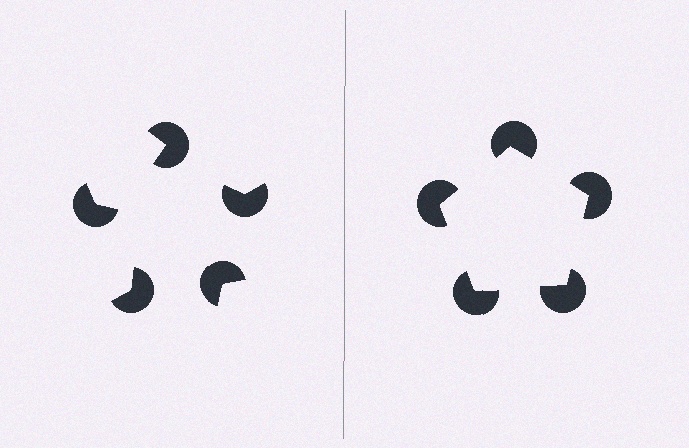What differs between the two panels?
The pac-man discs are positioned identically on both sides; only the wedge orientations differ. On the right they align to a pentagon; on the left they are misaligned.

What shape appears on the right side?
An illusory pentagon.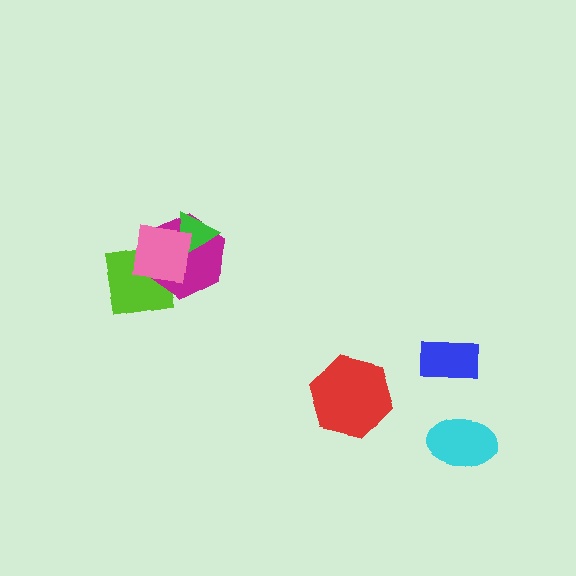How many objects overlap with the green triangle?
2 objects overlap with the green triangle.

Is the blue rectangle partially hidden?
No, no other shape covers it.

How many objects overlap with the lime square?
2 objects overlap with the lime square.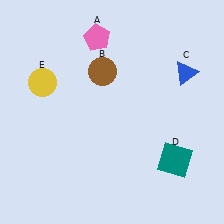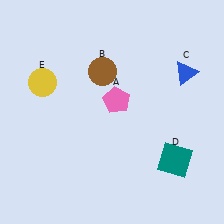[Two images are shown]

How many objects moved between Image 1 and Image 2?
1 object moved between the two images.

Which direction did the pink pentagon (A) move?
The pink pentagon (A) moved down.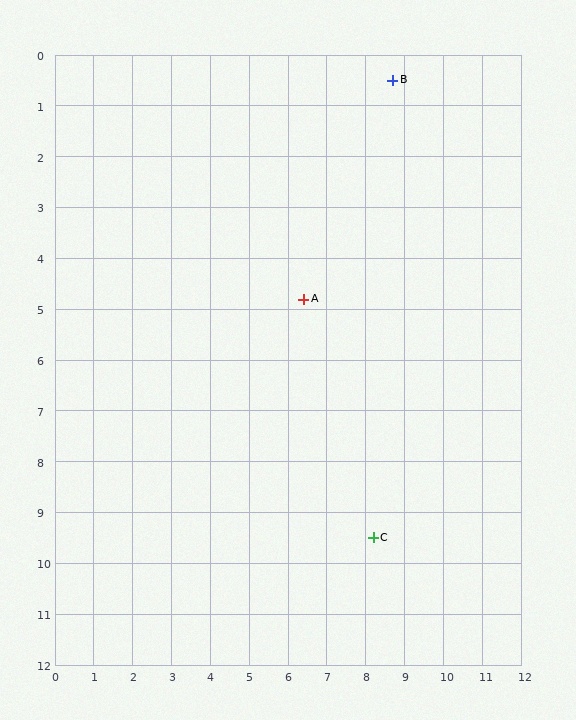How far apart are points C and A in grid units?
Points C and A are about 5.0 grid units apart.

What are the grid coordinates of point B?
Point B is at approximately (8.7, 0.5).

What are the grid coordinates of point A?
Point A is at approximately (6.4, 4.8).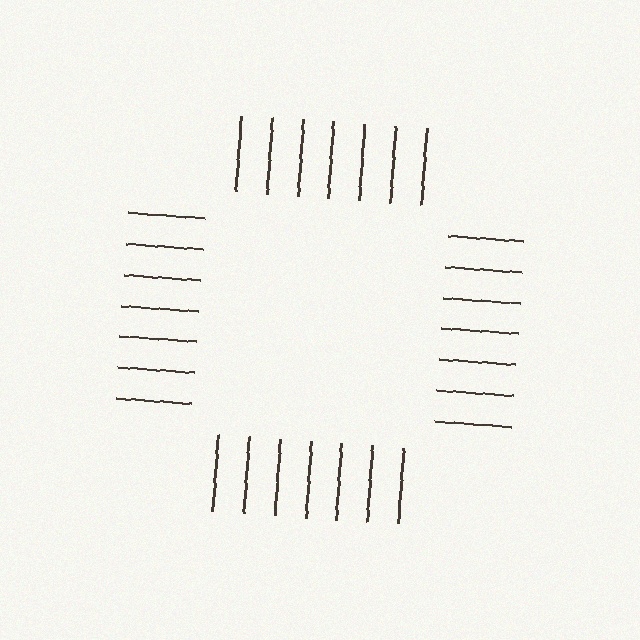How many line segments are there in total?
28 — 7 along each of the 4 edges.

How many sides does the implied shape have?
4 sides — the line-ends trace a square.